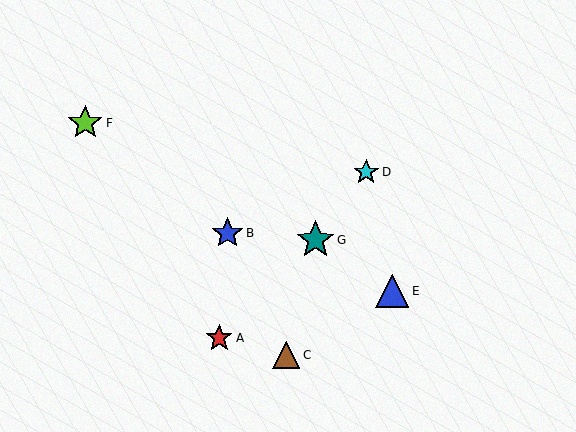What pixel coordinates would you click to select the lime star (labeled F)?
Click at (85, 123) to select the lime star F.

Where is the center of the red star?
The center of the red star is at (219, 338).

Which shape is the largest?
The teal star (labeled G) is the largest.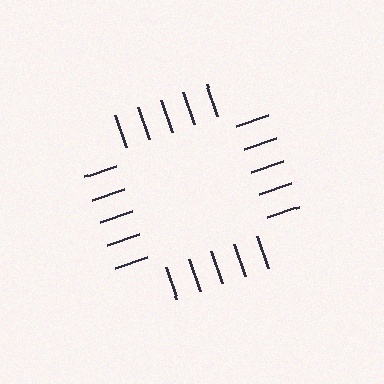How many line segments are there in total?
20 — 5 along each of the 4 edges.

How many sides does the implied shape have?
4 sides — the line-ends trace a square.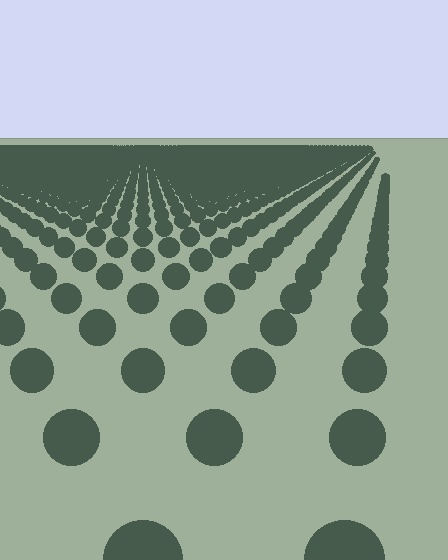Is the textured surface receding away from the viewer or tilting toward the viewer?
The surface is receding away from the viewer. Texture elements get smaller and denser toward the top.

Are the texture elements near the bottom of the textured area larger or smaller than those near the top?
Larger. Near the bottom, elements are closer to the viewer and appear at a bigger on-screen size.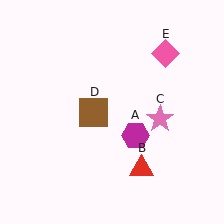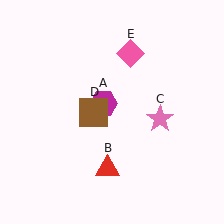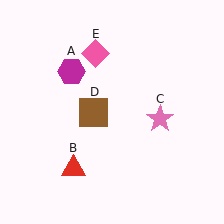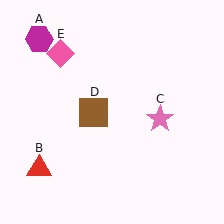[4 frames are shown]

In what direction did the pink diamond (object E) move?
The pink diamond (object E) moved left.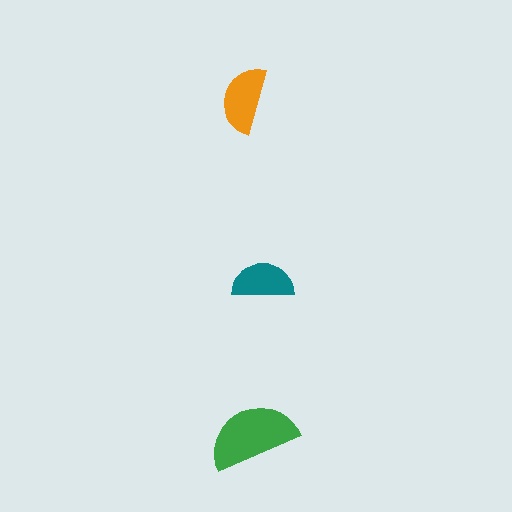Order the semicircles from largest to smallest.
the green one, the orange one, the teal one.